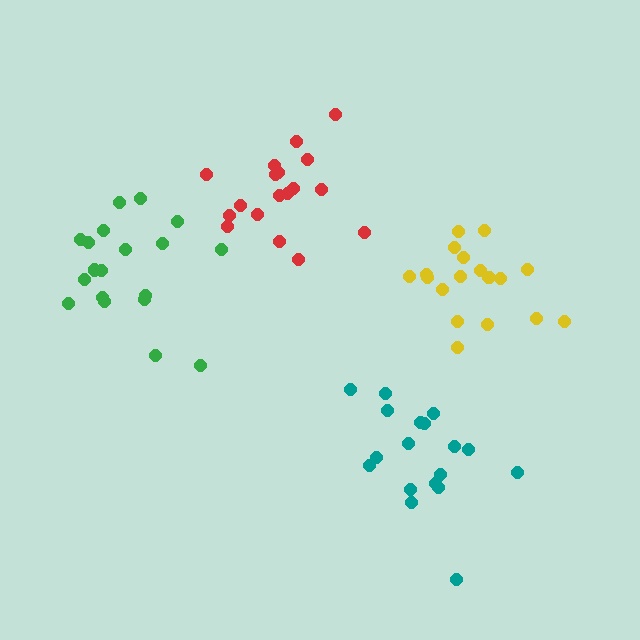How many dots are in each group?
Group 1: 19 dots, Group 2: 18 dots, Group 3: 18 dots, Group 4: 18 dots (73 total).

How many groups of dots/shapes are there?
There are 4 groups.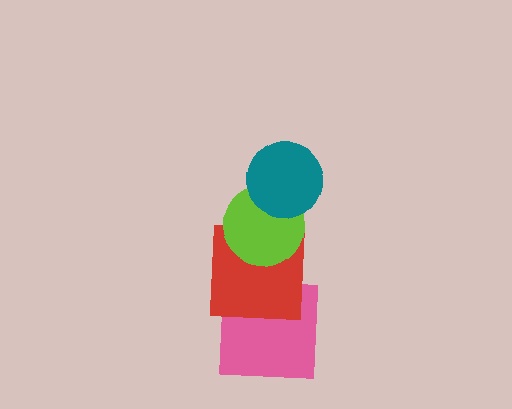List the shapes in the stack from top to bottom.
From top to bottom: the teal circle, the lime circle, the red square, the pink square.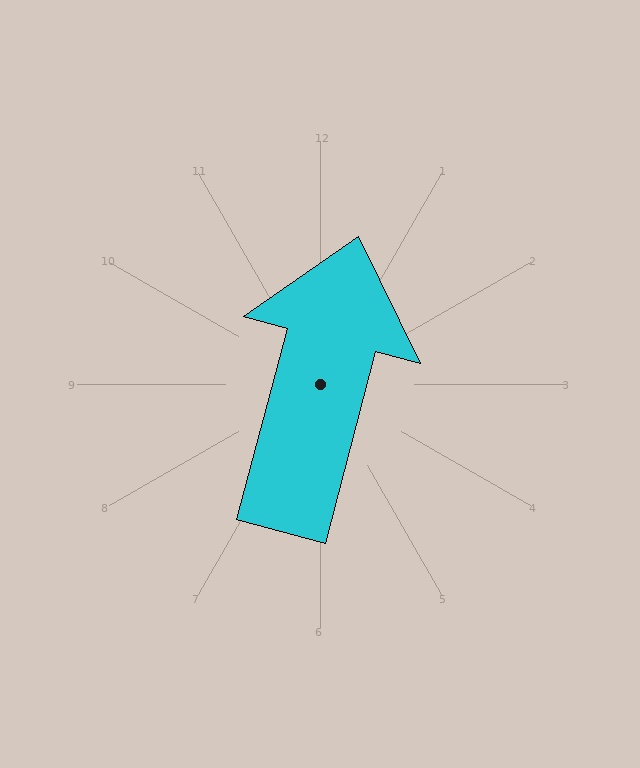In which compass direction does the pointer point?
North.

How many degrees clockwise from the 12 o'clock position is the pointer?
Approximately 15 degrees.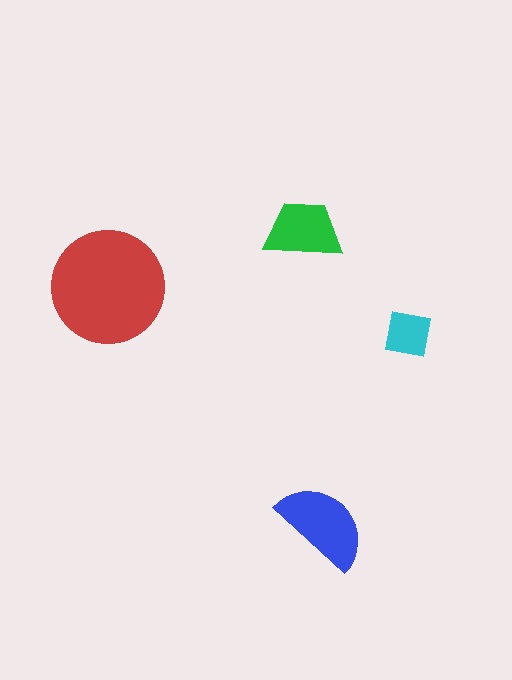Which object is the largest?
The red circle.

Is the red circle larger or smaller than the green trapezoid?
Larger.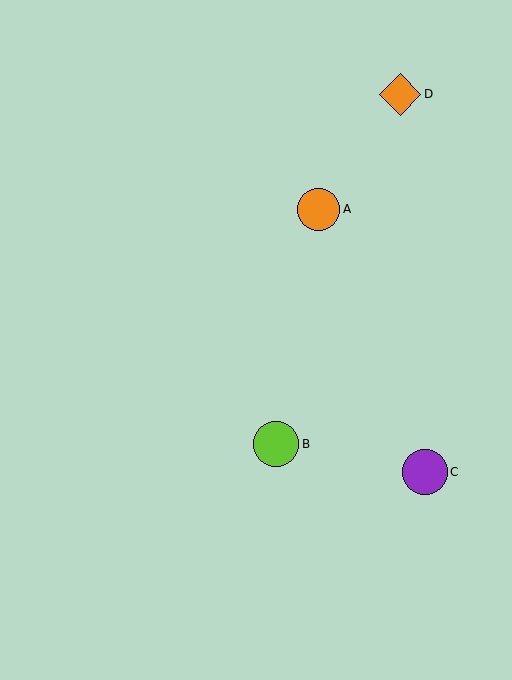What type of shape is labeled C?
Shape C is a purple circle.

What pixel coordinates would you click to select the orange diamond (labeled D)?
Click at (400, 94) to select the orange diamond D.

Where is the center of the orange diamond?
The center of the orange diamond is at (400, 94).